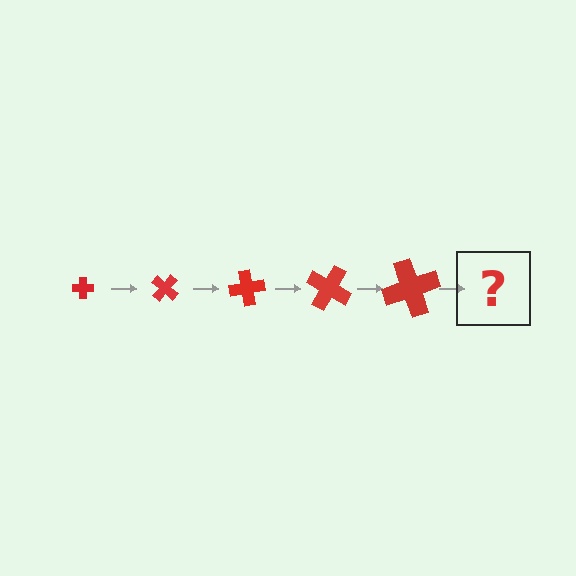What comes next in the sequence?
The next element should be a cross, larger than the previous one and rotated 200 degrees from the start.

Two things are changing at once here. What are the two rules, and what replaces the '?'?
The two rules are that the cross grows larger each step and it rotates 40 degrees each step. The '?' should be a cross, larger than the previous one and rotated 200 degrees from the start.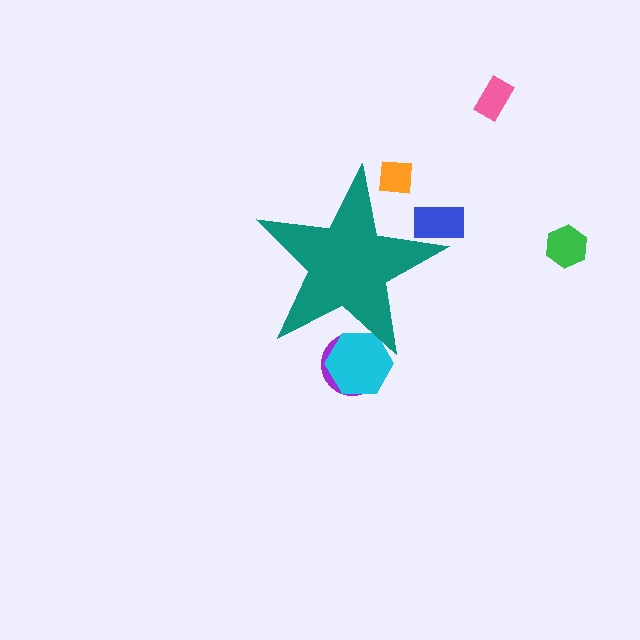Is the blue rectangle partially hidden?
Yes, the blue rectangle is partially hidden behind the teal star.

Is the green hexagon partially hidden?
No, the green hexagon is fully visible.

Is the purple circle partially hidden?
Yes, the purple circle is partially hidden behind the teal star.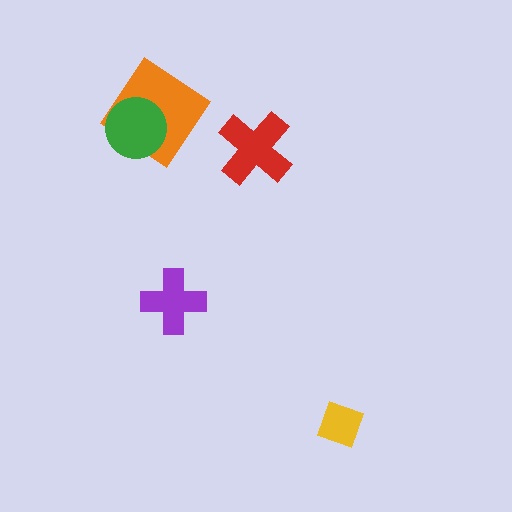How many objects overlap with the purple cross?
0 objects overlap with the purple cross.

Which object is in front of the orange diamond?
The green circle is in front of the orange diamond.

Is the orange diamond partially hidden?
Yes, it is partially covered by another shape.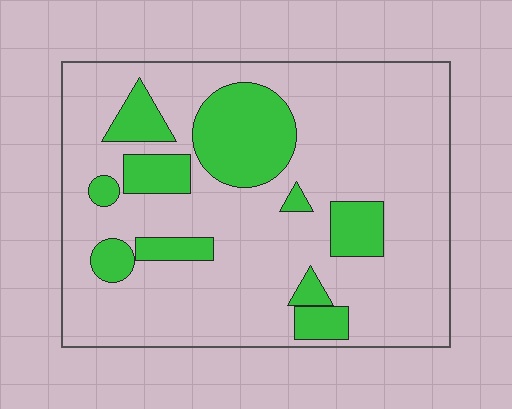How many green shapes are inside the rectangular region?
10.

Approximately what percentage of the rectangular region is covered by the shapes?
Approximately 20%.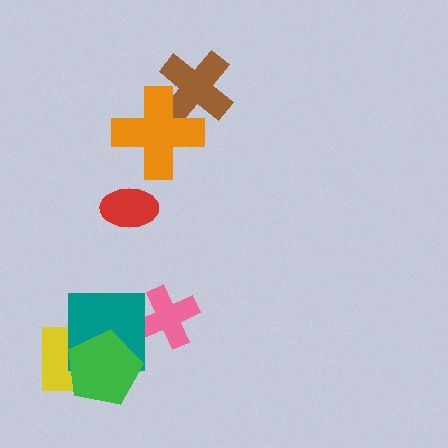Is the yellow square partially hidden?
Yes, it is partially covered by another shape.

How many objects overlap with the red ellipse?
0 objects overlap with the red ellipse.